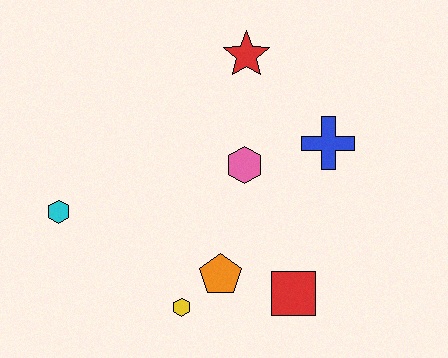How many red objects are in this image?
There are 2 red objects.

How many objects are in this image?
There are 7 objects.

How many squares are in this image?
There is 1 square.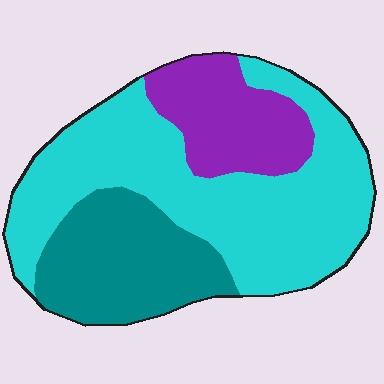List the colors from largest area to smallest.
From largest to smallest: cyan, teal, purple.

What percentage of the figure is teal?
Teal takes up about one quarter (1/4) of the figure.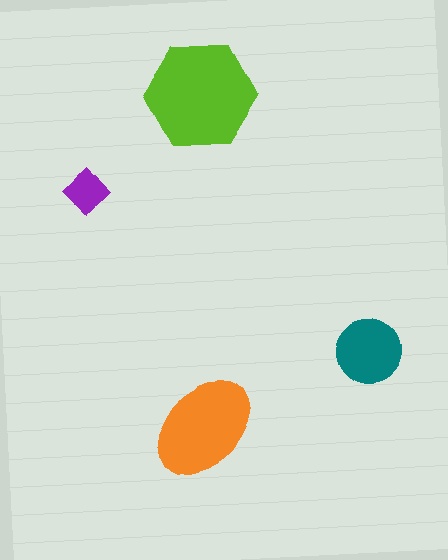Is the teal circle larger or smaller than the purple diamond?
Larger.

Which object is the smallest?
The purple diamond.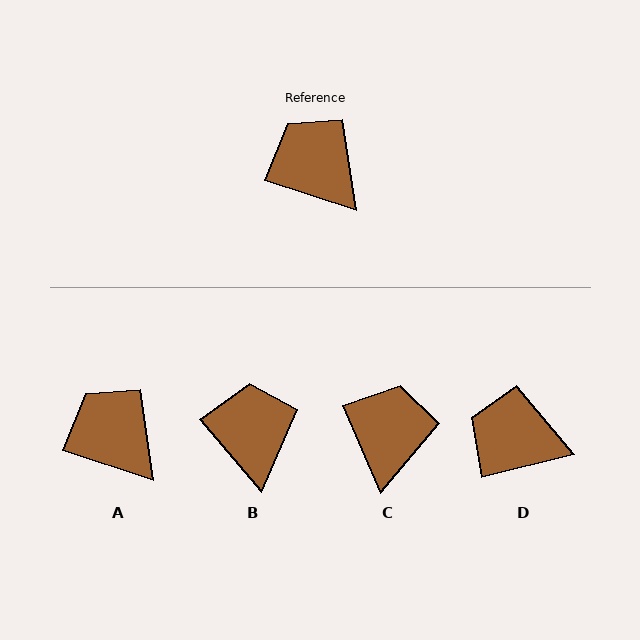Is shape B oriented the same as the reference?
No, it is off by about 32 degrees.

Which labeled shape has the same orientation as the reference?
A.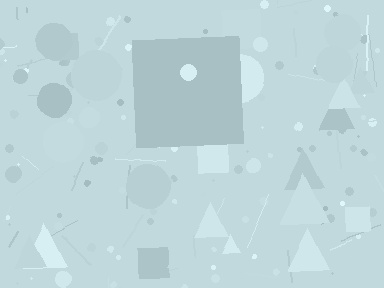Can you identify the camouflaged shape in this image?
The camouflaged shape is a square.